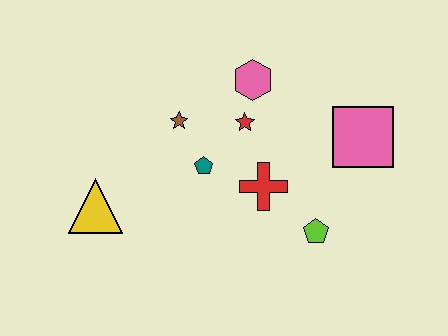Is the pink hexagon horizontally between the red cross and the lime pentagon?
No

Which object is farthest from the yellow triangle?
The pink square is farthest from the yellow triangle.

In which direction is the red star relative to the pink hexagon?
The red star is below the pink hexagon.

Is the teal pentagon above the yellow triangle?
Yes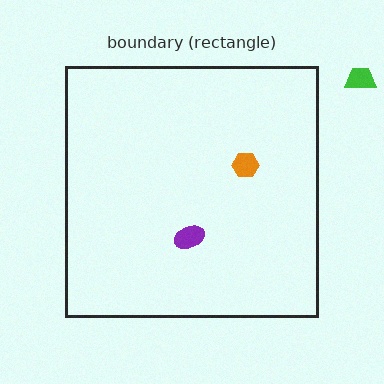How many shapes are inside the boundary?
2 inside, 1 outside.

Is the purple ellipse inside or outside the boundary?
Inside.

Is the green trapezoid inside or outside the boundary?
Outside.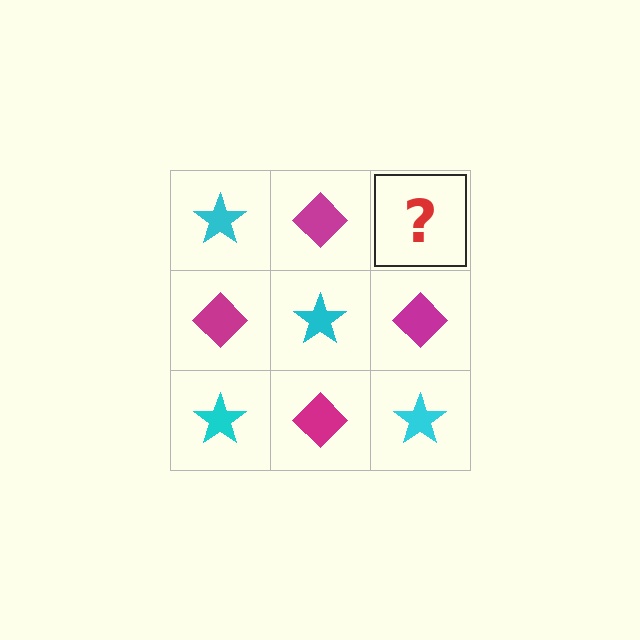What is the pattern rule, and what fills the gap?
The rule is that it alternates cyan star and magenta diamond in a checkerboard pattern. The gap should be filled with a cyan star.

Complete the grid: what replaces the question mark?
The question mark should be replaced with a cyan star.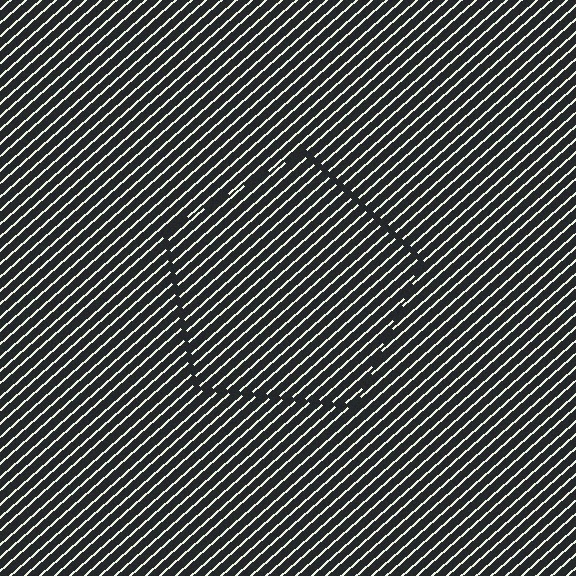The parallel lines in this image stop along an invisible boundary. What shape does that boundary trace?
An illusory pentagon. The interior of the shape contains the same grating, shifted by half a period — the contour is defined by the phase discontinuity where line-ends from the inner and outer gratings abut.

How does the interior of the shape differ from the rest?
The interior of the shape contains the same grating, shifted by half a period — the contour is defined by the phase discontinuity where line-ends from the inner and outer gratings abut.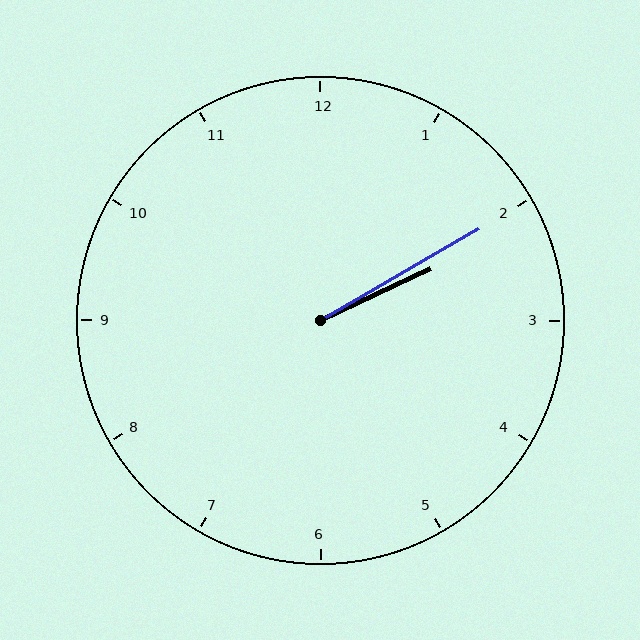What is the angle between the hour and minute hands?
Approximately 5 degrees.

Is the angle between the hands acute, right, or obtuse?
It is acute.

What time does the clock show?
2:10.